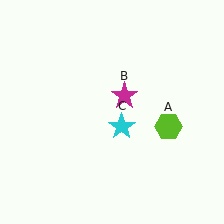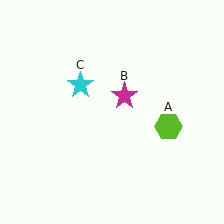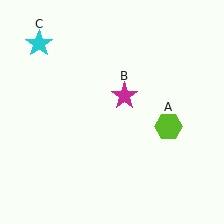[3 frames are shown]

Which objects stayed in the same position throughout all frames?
Lime hexagon (object A) and magenta star (object B) remained stationary.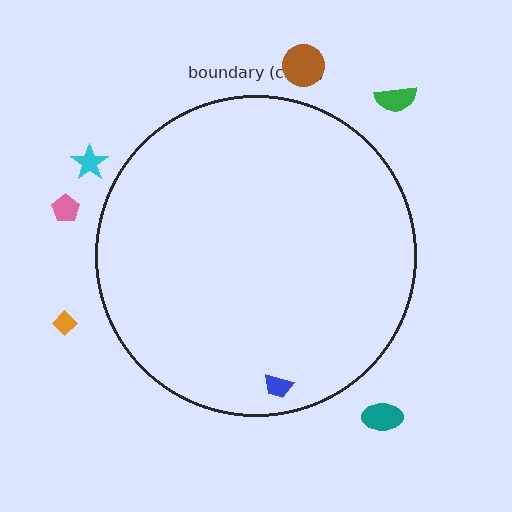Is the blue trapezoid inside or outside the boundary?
Inside.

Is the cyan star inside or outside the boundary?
Outside.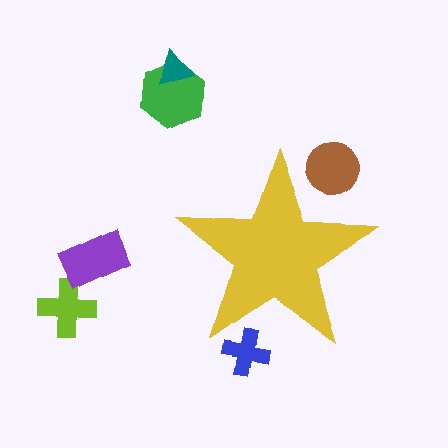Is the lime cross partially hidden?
No, the lime cross is fully visible.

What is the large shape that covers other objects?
A yellow star.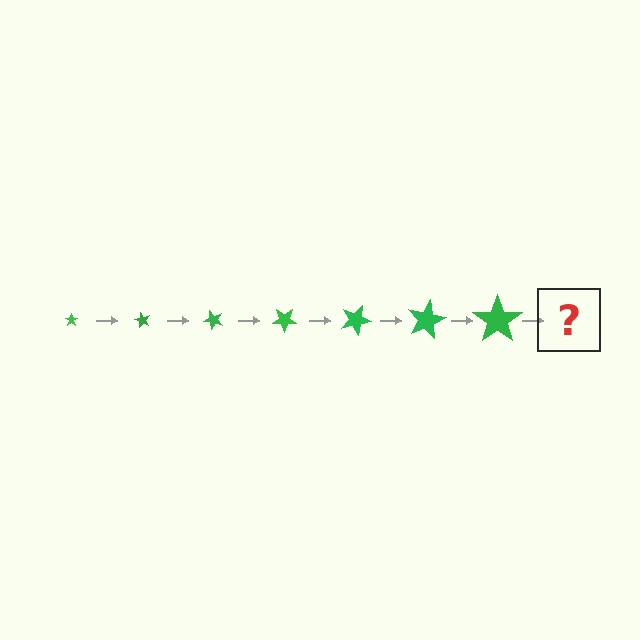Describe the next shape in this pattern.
It should be a star, larger than the previous one and rotated 420 degrees from the start.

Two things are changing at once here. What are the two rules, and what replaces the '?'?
The two rules are that the star grows larger each step and it rotates 60 degrees each step. The '?' should be a star, larger than the previous one and rotated 420 degrees from the start.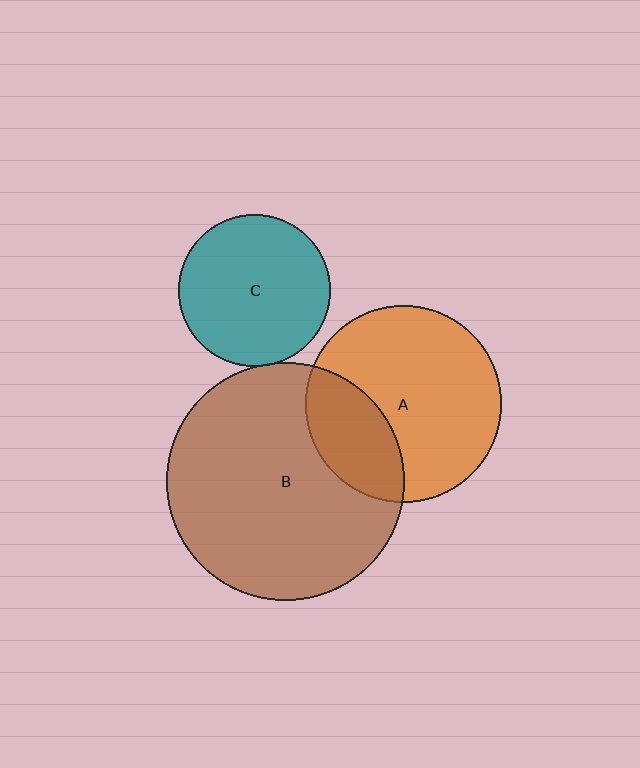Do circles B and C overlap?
Yes.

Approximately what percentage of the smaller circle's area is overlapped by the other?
Approximately 5%.